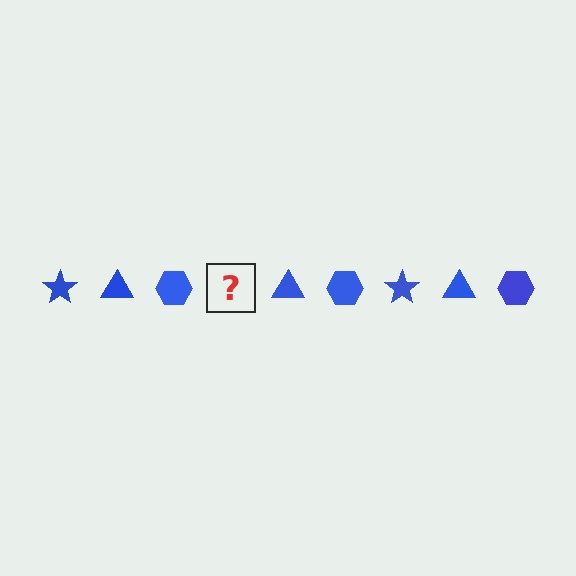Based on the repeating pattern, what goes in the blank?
The blank should be a blue star.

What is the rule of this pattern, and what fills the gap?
The rule is that the pattern cycles through star, triangle, hexagon shapes in blue. The gap should be filled with a blue star.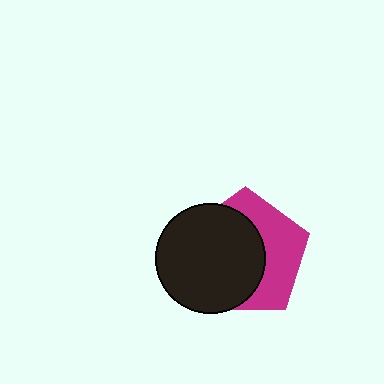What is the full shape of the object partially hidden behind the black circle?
The partially hidden object is a magenta pentagon.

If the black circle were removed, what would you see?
You would see the complete magenta pentagon.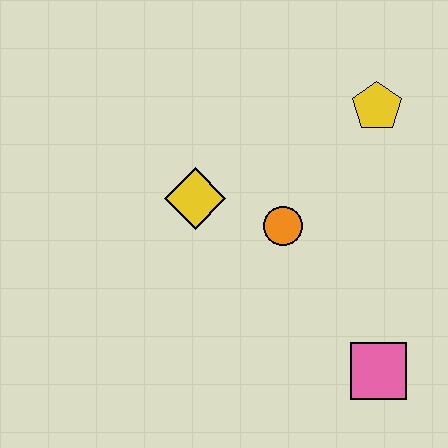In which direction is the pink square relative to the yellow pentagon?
The pink square is below the yellow pentagon.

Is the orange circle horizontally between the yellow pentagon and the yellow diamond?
Yes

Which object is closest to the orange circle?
The yellow diamond is closest to the orange circle.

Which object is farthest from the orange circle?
The pink square is farthest from the orange circle.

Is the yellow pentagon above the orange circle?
Yes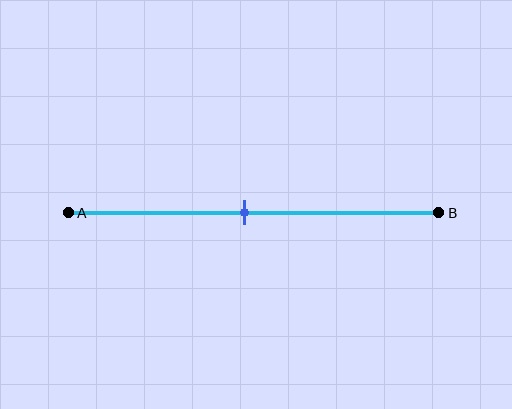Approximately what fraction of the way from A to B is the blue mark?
The blue mark is approximately 45% of the way from A to B.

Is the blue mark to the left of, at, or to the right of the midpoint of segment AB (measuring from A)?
The blue mark is approximately at the midpoint of segment AB.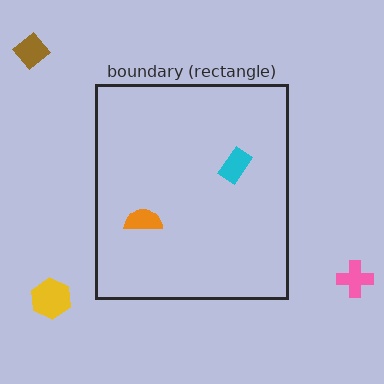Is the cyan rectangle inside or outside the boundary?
Inside.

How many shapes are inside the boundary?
2 inside, 3 outside.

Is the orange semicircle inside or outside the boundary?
Inside.